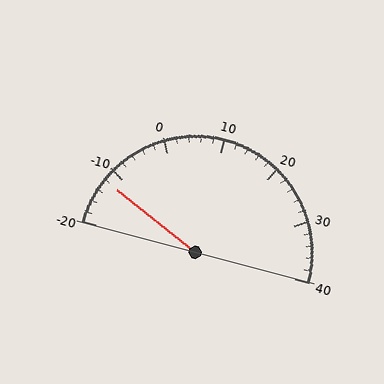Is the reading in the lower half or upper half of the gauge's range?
The reading is in the lower half of the range (-20 to 40).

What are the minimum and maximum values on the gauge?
The gauge ranges from -20 to 40.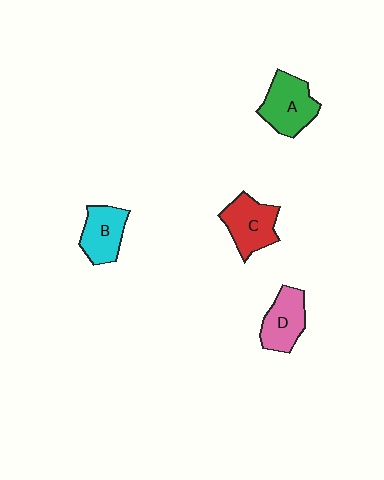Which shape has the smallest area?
Shape B (cyan).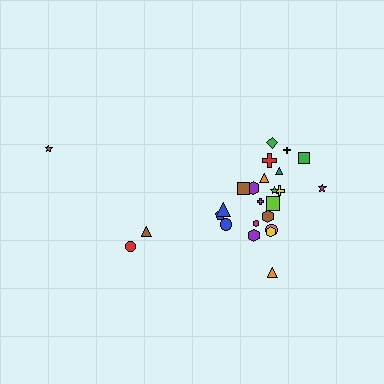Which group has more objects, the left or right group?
The right group.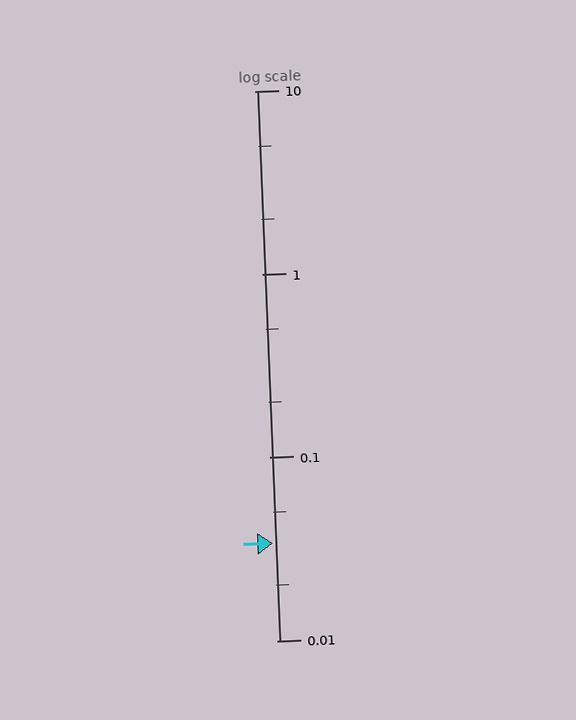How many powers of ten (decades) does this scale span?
The scale spans 3 decades, from 0.01 to 10.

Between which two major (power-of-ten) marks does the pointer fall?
The pointer is between 0.01 and 0.1.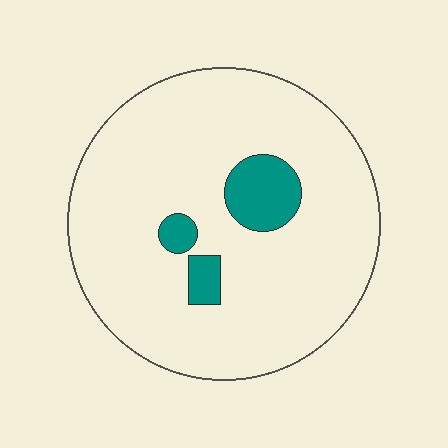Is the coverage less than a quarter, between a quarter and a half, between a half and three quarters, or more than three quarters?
Less than a quarter.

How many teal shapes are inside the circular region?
3.